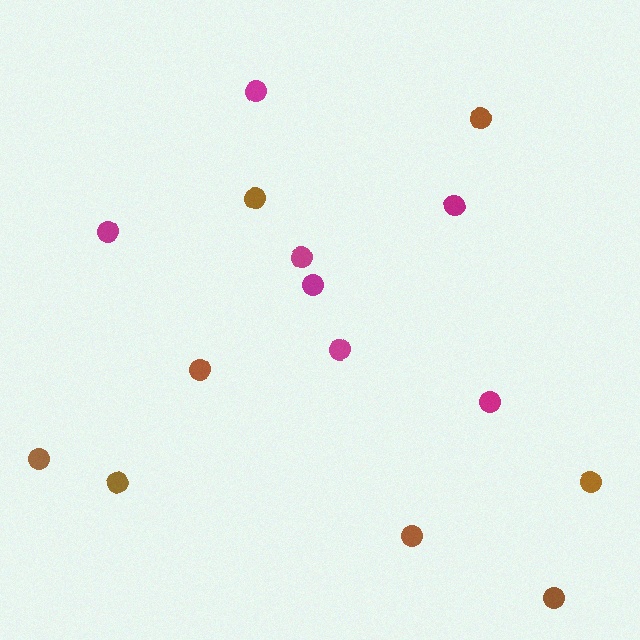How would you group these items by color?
There are 2 groups: one group of magenta circles (7) and one group of brown circles (8).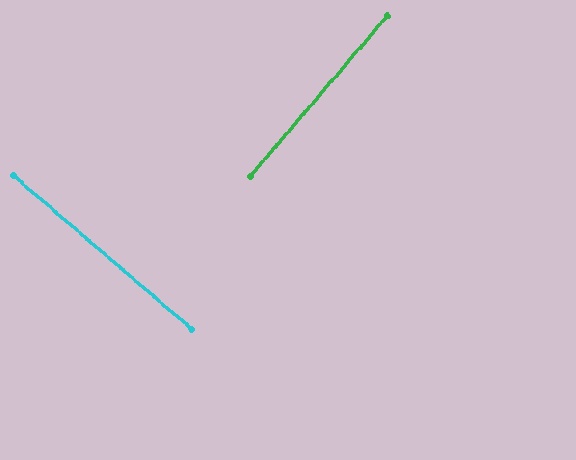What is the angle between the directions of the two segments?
Approximately 90 degrees.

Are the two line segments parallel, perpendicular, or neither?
Perpendicular — they meet at approximately 90°.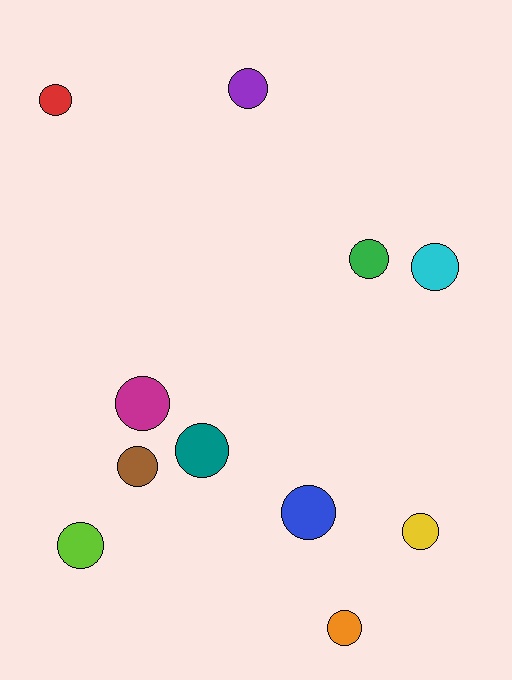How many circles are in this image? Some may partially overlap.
There are 11 circles.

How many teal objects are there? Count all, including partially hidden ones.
There is 1 teal object.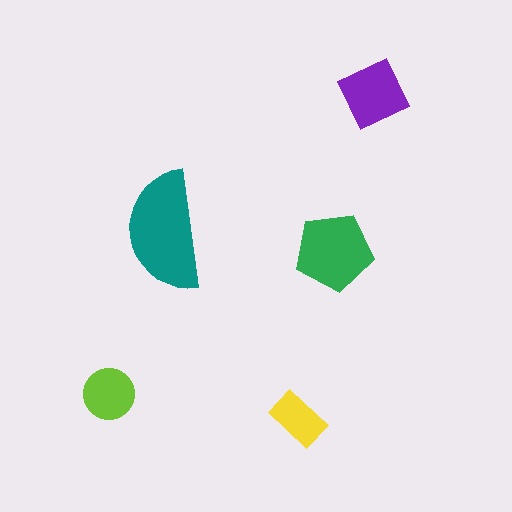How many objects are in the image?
There are 5 objects in the image.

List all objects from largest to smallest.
The teal semicircle, the green pentagon, the purple diamond, the lime circle, the yellow rectangle.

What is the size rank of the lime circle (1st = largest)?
4th.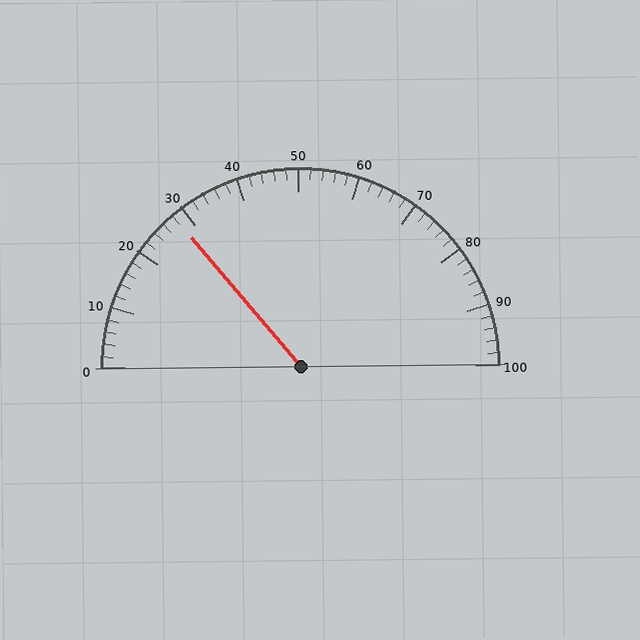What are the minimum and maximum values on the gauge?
The gauge ranges from 0 to 100.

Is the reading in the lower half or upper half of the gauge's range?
The reading is in the lower half of the range (0 to 100).